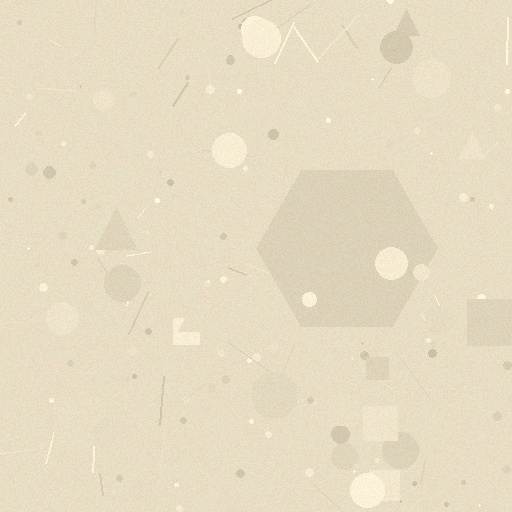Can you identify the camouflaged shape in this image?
The camouflaged shape is a hexagon.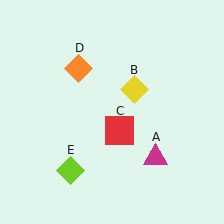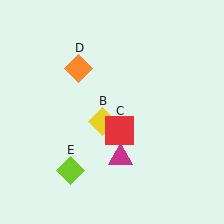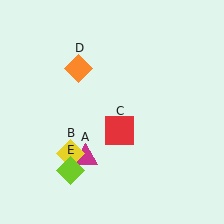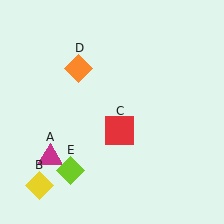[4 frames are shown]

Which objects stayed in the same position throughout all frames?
Red square (object C) and orange diamond (object D) and lime diamond (object E) remained stationary.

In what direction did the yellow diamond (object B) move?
The yellow diamond (object B) moved down and to the left.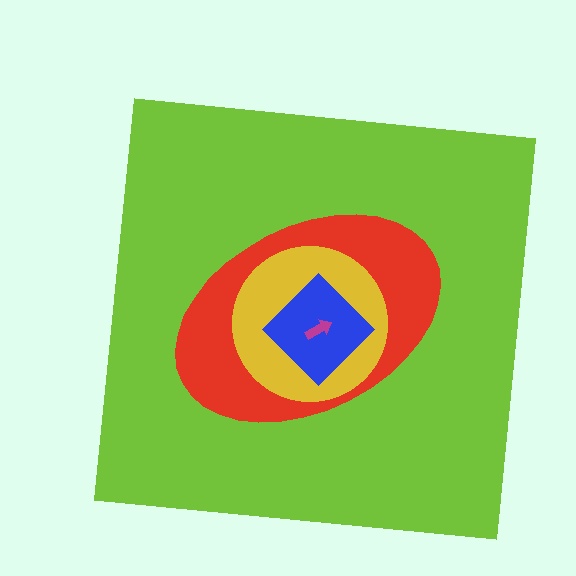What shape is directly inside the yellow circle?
The blue diamond.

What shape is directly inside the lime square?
The red ellipse.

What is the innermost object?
The magenta arrow.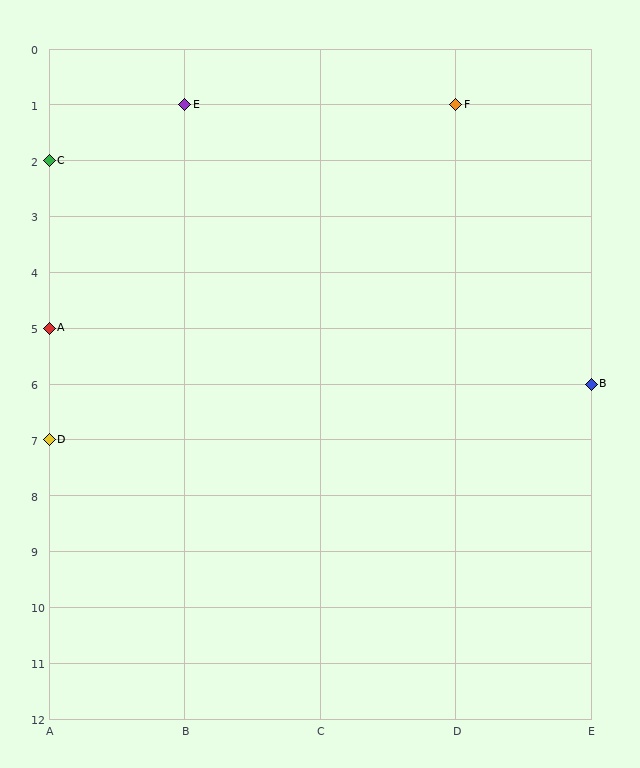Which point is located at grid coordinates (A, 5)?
Point A is at (A, 5).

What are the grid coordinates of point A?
Point A is at grid coordinates (A, 5).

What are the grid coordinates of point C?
Point C is at grid coordinates (A, 2).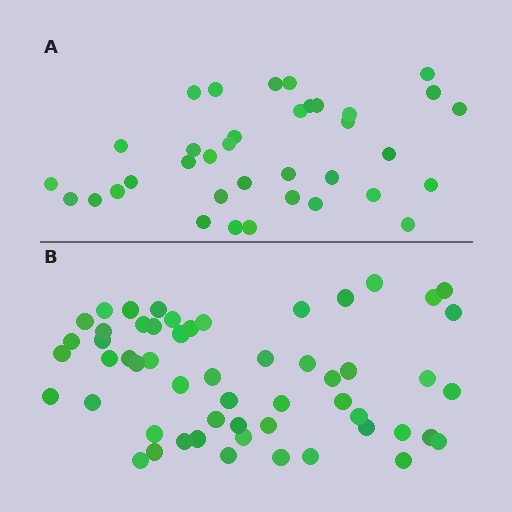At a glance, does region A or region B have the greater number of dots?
Region B (the bottom region) has more dots.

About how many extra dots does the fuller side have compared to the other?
Region B has approximately 20 more dots than region A.